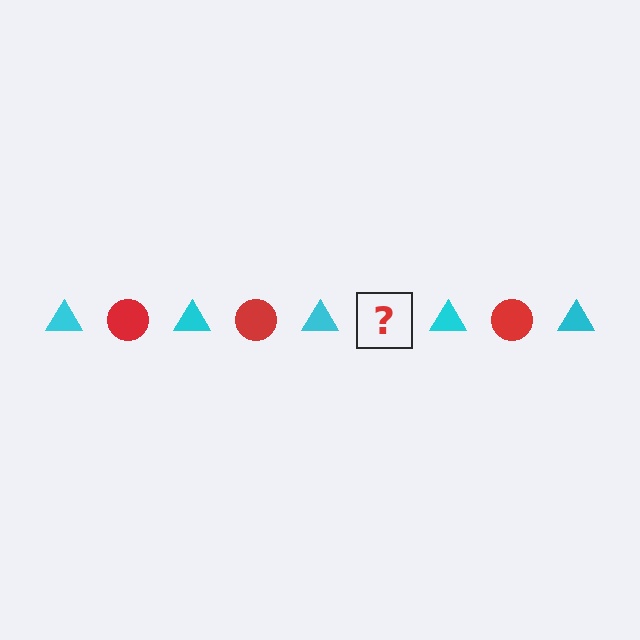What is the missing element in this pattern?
The missing element is a red circle.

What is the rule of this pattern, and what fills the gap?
The rule is that the pattern alternates between cyan triangle and red circle. The gap should be filled with a red circle.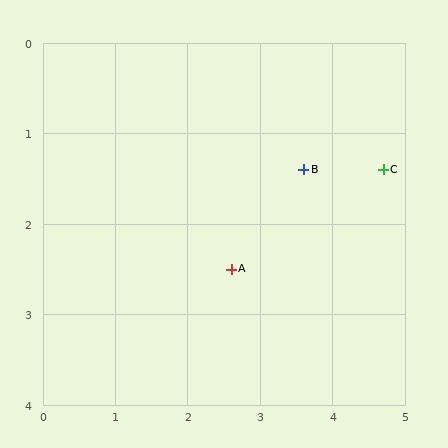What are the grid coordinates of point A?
Point A is at approximately (2.6, 2.5).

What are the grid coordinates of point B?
Point B is at approximately (3.6, 1.4).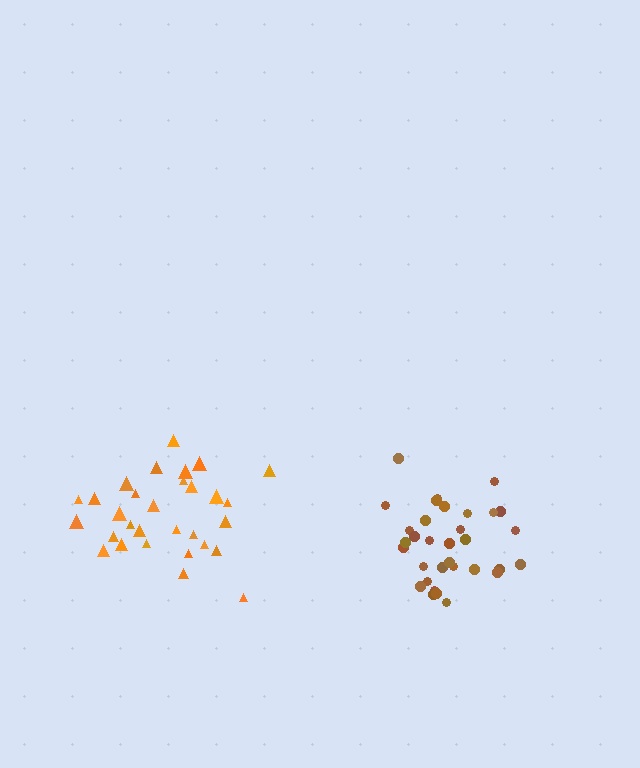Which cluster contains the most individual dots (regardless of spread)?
Brown (33).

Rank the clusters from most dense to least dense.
brown, orange.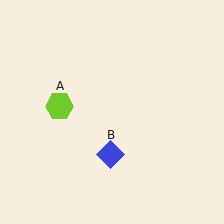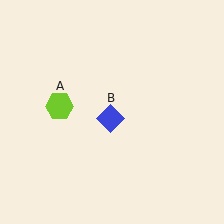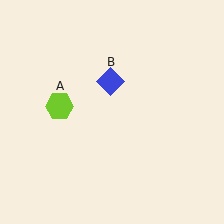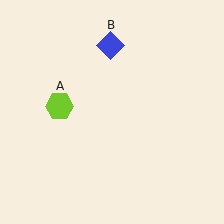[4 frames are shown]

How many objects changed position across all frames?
1 object changed position: blue diamond (object B).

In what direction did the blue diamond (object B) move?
The blue diamond (object B) moved up.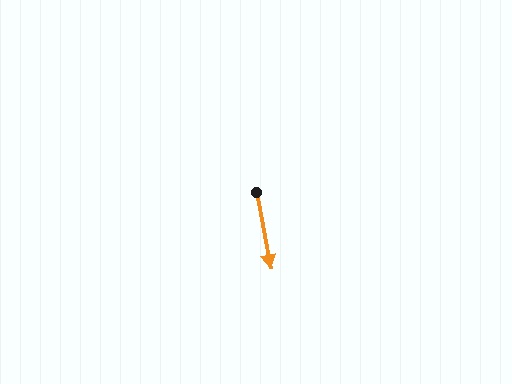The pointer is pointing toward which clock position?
Roughly 6 o'clock.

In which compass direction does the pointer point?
South.